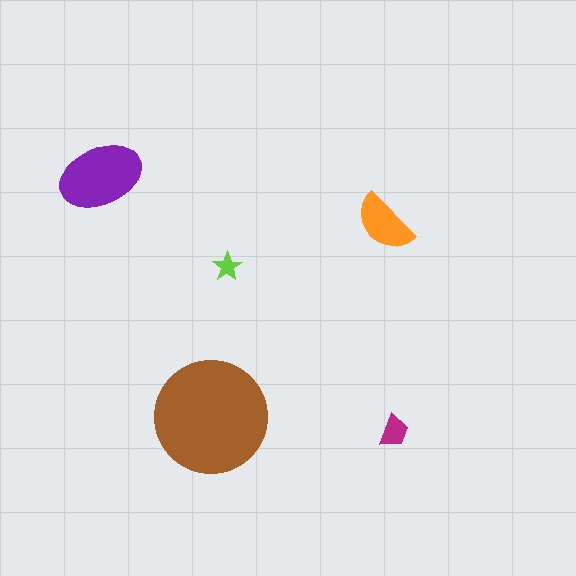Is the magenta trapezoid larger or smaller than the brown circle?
Smaller.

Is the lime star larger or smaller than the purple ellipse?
Smaller.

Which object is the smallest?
The lime star.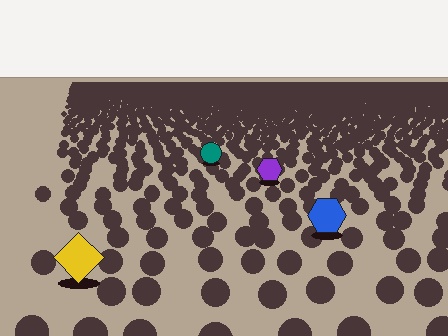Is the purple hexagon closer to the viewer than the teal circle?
Yes. The purple hexagon is closer — you can tell from the texture gradient: the ground texture is coarser near it.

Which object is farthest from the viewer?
The teal circle is farthest from the viewer. It appears smaller and the ground texture around it is denser.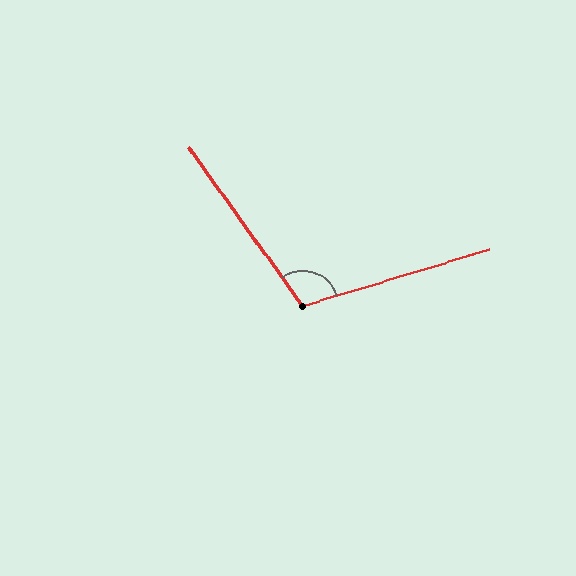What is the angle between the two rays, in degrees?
Approximately 109 degrees.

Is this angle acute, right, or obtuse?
It is obtuse.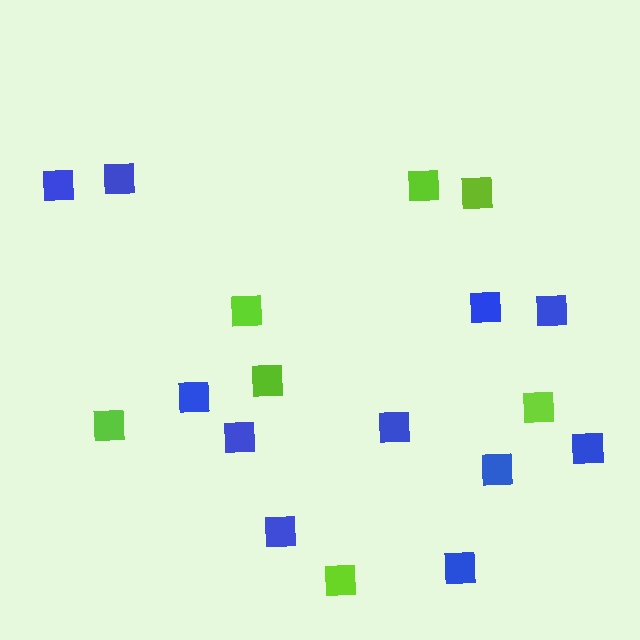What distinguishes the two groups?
There are 2 groups: one group of lime squares (7) and one group of blue squares (11).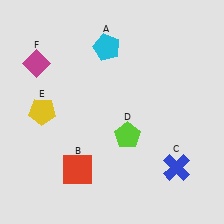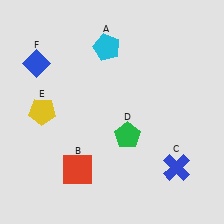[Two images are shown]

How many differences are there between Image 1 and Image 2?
There are 2 differences between the two images.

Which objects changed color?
D changed from lime to green. F changed from magenta to blue.